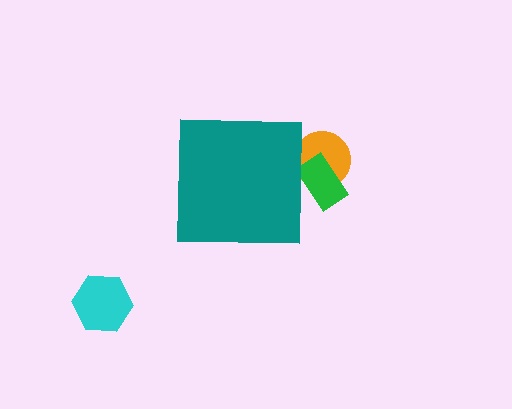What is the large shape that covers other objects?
A teal square.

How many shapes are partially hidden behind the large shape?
2 shapes are partially hidden.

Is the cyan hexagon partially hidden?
No, the cyan hexagon is fully visible.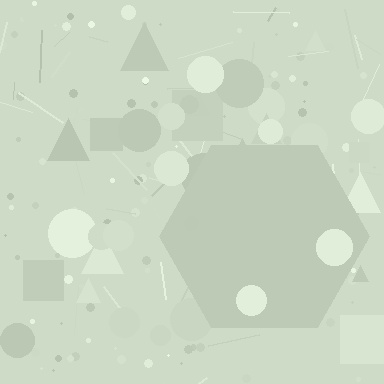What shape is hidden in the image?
A hexagon is hidden in the image.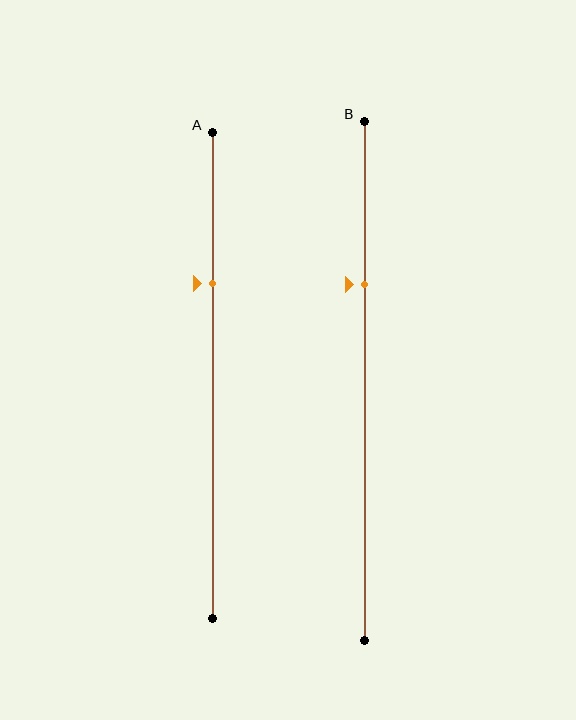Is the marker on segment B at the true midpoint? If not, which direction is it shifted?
No, the marker on segment B is shifted upward by about 19% of the segment length.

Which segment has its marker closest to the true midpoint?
Segment B has its marker closest to the true midpoint.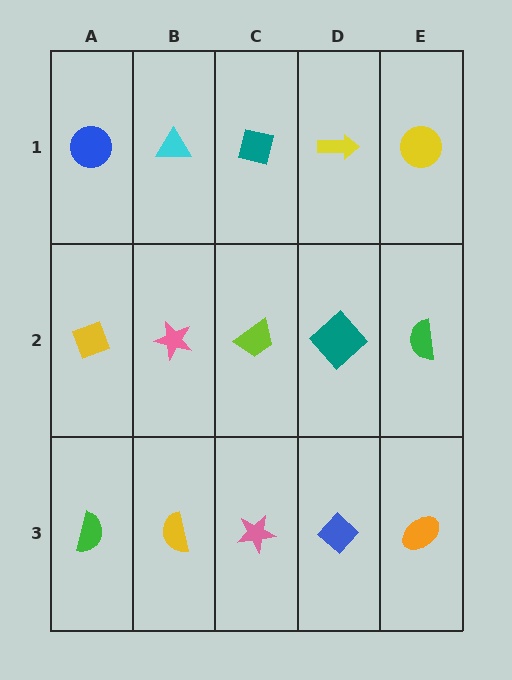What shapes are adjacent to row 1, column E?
A green semicircle (row 2, column E), a yellow arrow (row 1, column D).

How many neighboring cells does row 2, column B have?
4.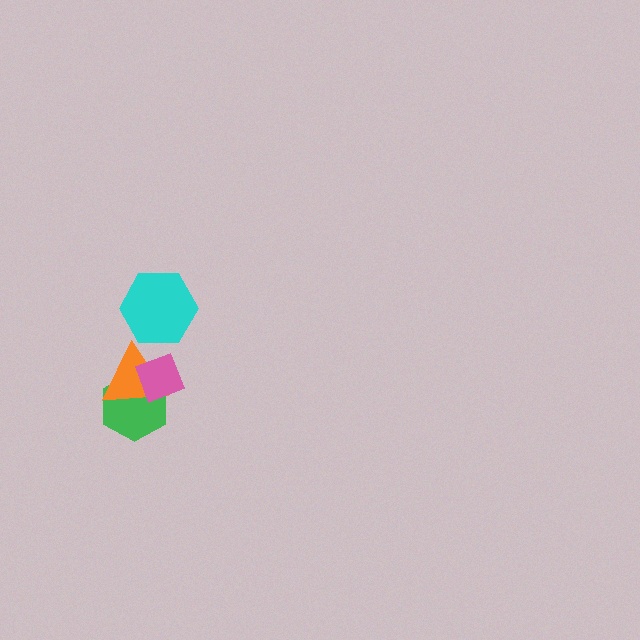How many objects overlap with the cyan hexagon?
0 objects overlap with the cyan hexagon.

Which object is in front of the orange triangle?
The pink diamond is in front of the orange triangle.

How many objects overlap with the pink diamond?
2 objects overlap with the pink diamond.